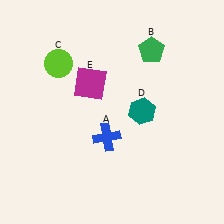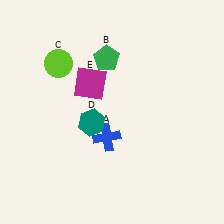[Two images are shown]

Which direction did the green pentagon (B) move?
The green pentagon (B) moved left.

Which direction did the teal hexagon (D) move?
The teal hexagon (D) moved left.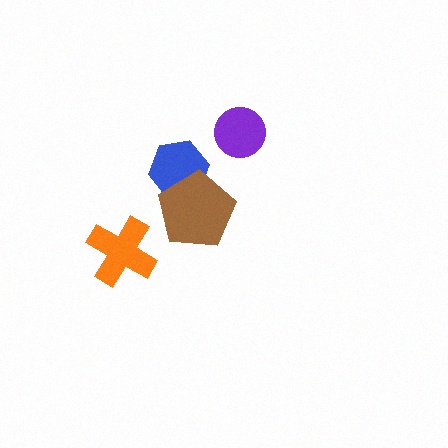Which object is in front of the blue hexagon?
The brown pentagon is in front of the blue hexagon.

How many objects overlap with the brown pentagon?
1 object overlaps with the brown pentagon.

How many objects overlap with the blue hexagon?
1 object overlaps with the blue hexagon.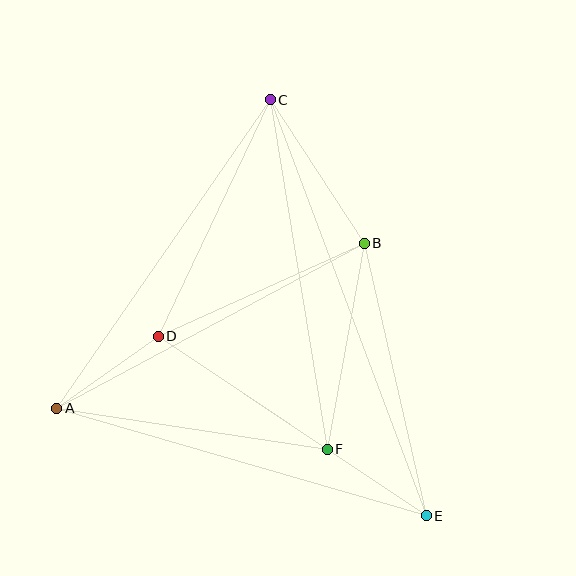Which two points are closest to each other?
Points E and F are closest to each other.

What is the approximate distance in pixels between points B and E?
The distance between B and E is approximately 279 pixels.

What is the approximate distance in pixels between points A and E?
The distance between A and E is approximately 385 pixels.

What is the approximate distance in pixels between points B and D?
The distance between B and D is approximately 226 pixels.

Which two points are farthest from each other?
Points C and E are farthest from each other.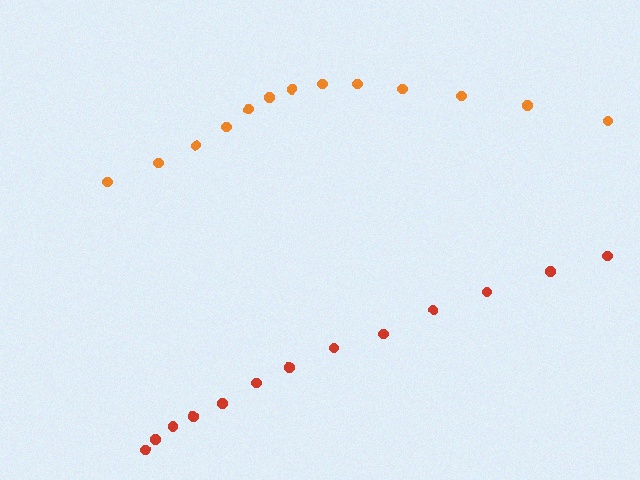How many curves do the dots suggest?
There are 2 distinct paths.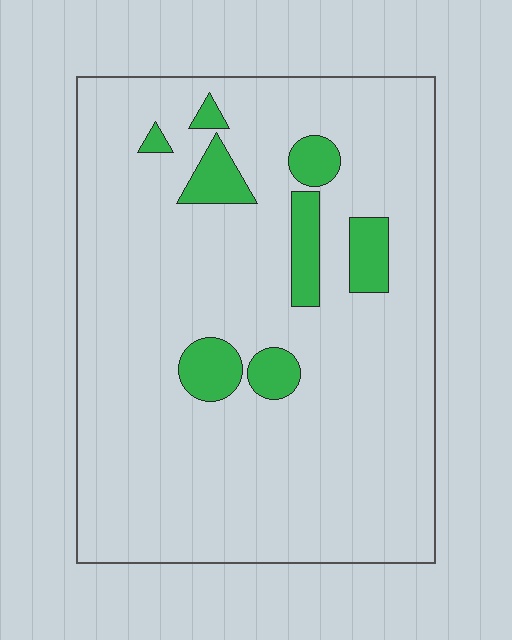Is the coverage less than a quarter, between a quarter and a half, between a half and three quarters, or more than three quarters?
Less than a quarter.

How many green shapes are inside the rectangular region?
8.